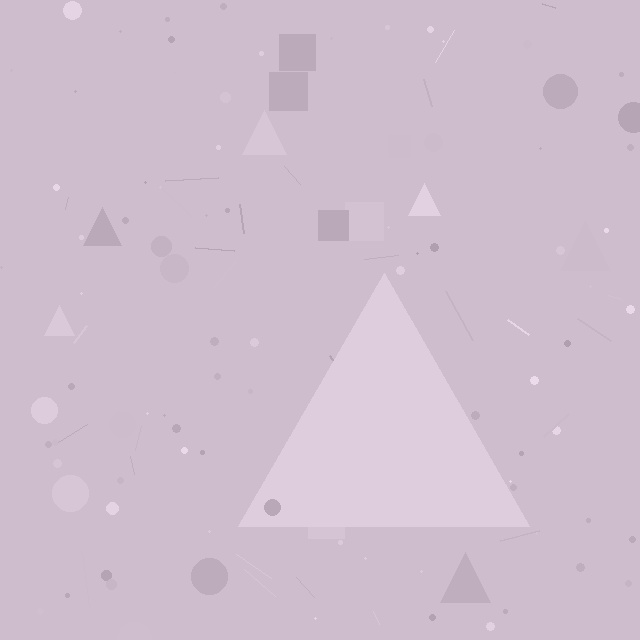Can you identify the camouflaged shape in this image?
The camouflaged shape is a triangle.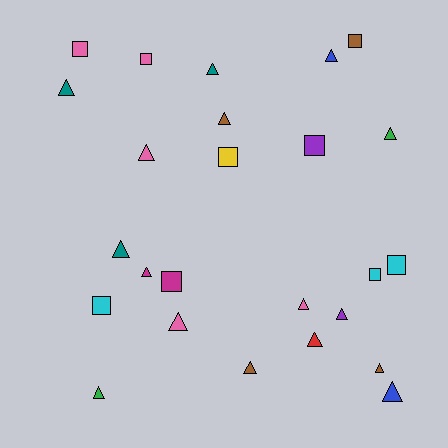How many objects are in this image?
There are 25 objects.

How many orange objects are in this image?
There are no orange objects.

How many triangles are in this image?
There are 16 triangles.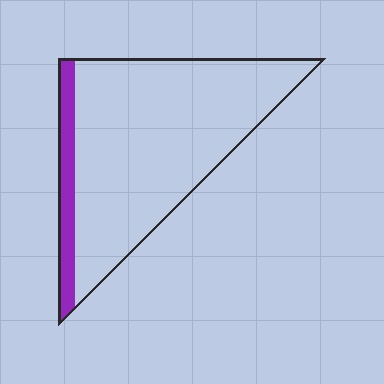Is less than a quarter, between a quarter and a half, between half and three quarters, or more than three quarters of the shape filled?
Less than a quarter.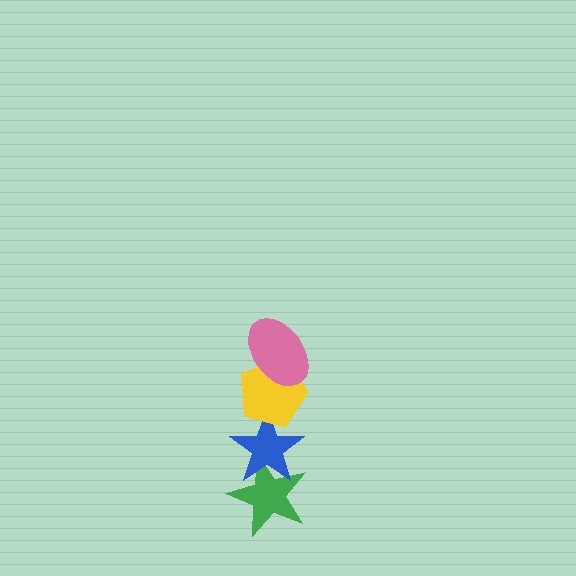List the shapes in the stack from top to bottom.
From top to bottom: the pink ellipse, the yellow pentagon, the blue star, the green star.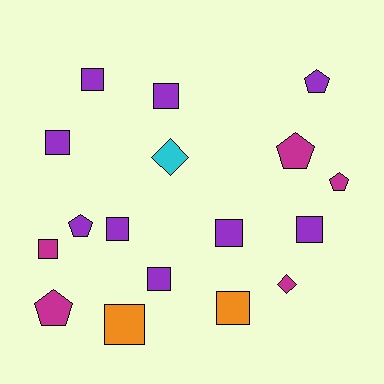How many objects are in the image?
There are 17 objects.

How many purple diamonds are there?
There are no purple diamonds.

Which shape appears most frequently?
Square, with 10 objects.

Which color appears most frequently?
Purple, with 9 objects.